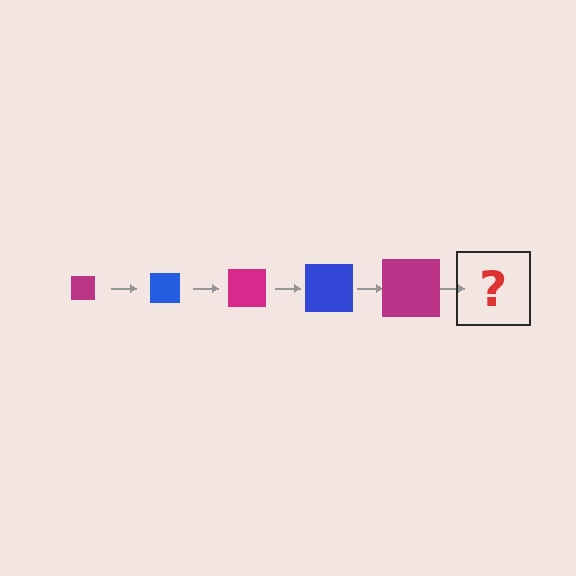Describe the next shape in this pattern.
It should be a blue square, larger than the previous one.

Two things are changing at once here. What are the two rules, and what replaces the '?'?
The two rules are that the square grows larger each step and the color cycles through magenta and blue. The '?' should be a blue square, larger than the previous one.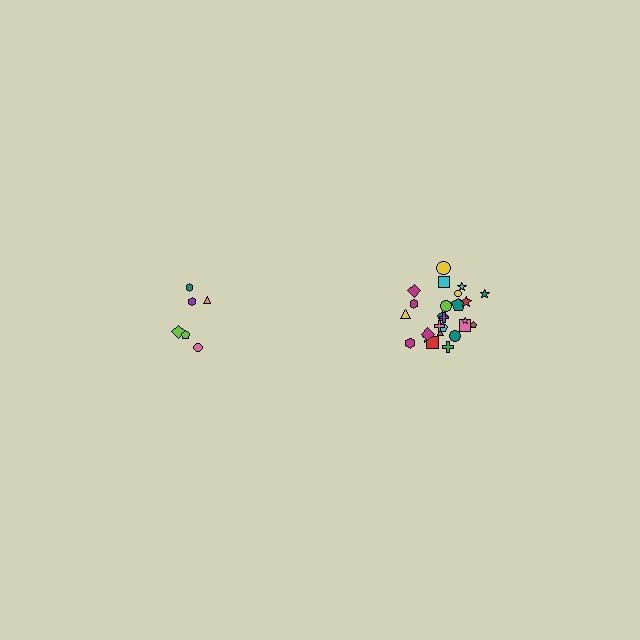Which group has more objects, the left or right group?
The right group.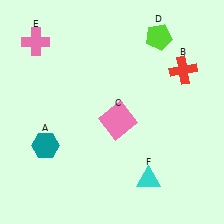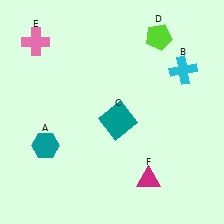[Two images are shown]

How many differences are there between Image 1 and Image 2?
There are 3 differences between the two images.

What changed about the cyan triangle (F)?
In Image 1, F is cyan. In Image 2, it changed to magenta.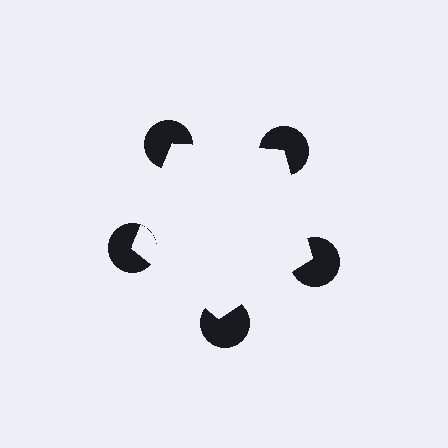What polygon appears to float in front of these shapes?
An illusory pentagon — its edges are inferred from the aligned wedge cuts in the pac-man discs, not physically drawn.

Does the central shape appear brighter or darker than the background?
It typically appears slightly brighter than the background, even though no actual brightness change is drawn.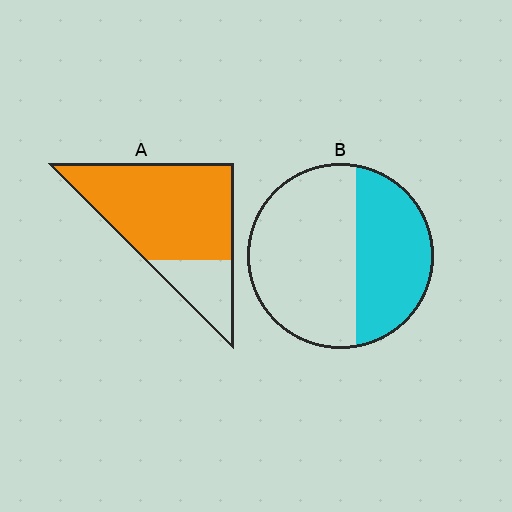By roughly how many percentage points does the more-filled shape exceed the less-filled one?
By roughly 35 percentage points (A over B).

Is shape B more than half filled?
No.